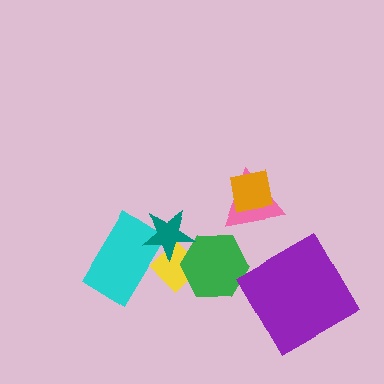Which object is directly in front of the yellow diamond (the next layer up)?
The green hexagon is directly in front of the yellow diamond.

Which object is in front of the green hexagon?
The teal star is in front of the green hexagon.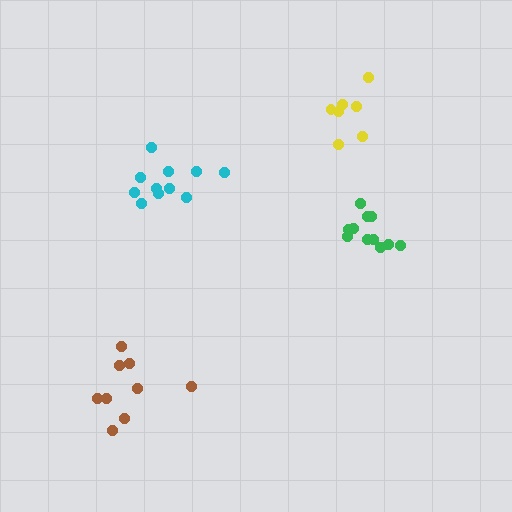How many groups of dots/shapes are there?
There are 4 groups.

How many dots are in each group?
Group 1: 11 dots, Group 2: 7 dots, Group 3: 11 dots, Group 4: 9 dots (38 total).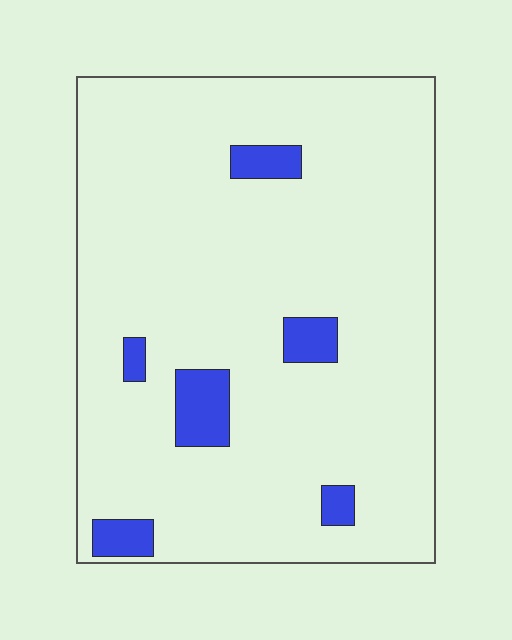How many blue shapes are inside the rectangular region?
6.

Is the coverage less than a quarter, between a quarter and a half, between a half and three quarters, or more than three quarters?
Less than a quarter.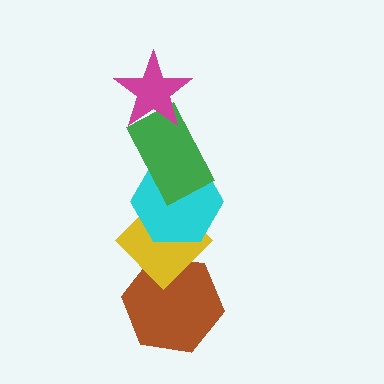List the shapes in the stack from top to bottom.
From top to bottom: the magenta star, the green rectangle, the cyan hexagon, the yellow diamond, the brown hexagon.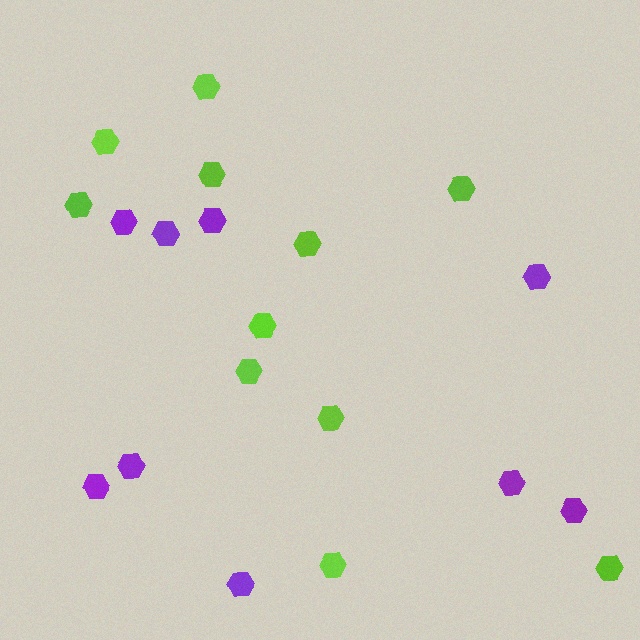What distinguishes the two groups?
There are 2 groups: one group of purple hexagons (9) and one group of lime hexagons (11).